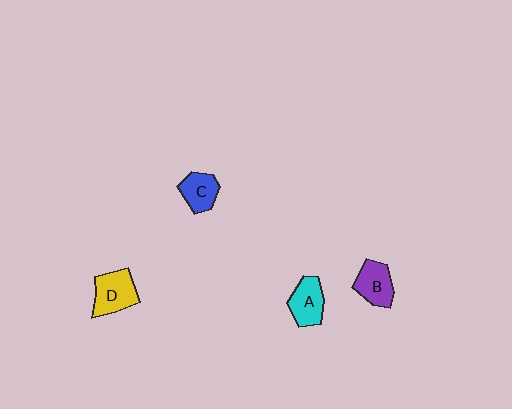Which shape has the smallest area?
Shape C (blue).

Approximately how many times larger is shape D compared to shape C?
Approximately 1.3 times.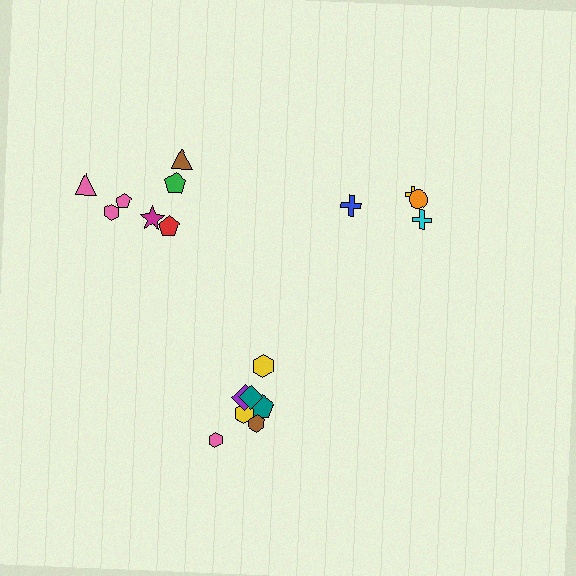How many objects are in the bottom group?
There are 7 objects.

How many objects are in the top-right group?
There are 4 objects.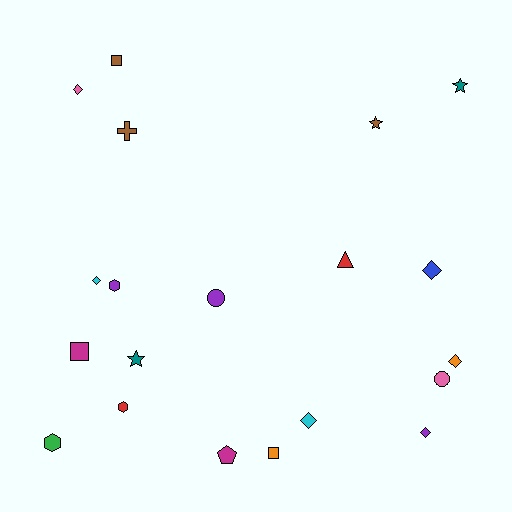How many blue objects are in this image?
There is 1 blue object.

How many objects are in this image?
There are 20 objects.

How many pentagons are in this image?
There is 1 pentagon.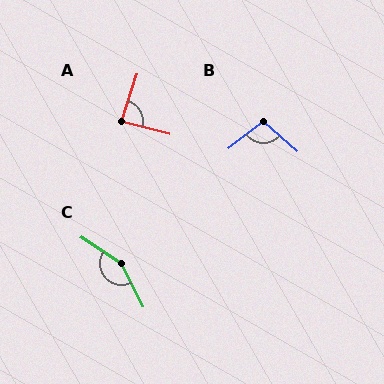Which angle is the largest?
C, at approximately 149 degrees.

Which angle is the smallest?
A, at approximately 86 degrees.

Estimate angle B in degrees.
Approximately 101 degrees.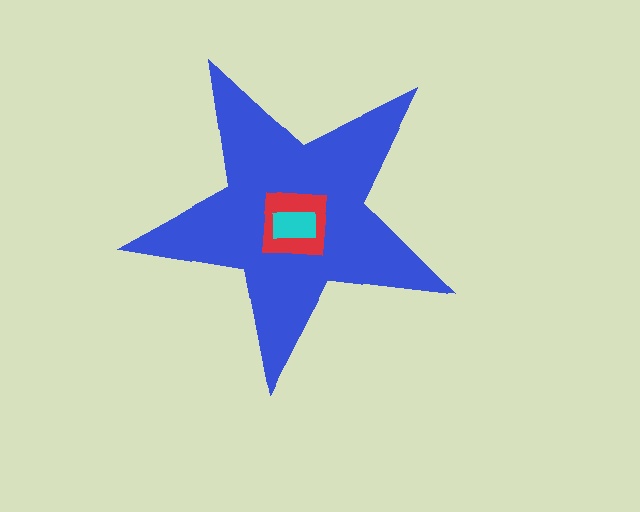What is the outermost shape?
The blue star.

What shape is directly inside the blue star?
The red square.